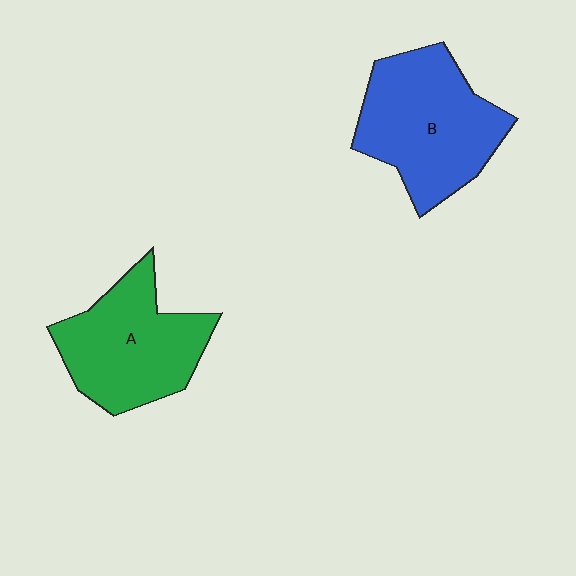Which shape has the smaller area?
Shape A (green).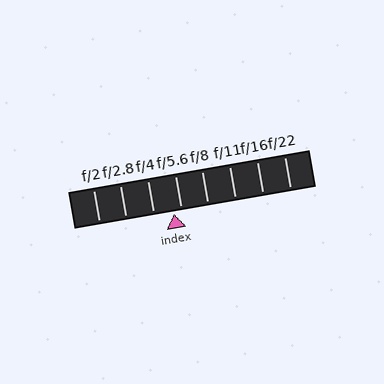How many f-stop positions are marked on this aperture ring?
There are 8 f-stop positions marked.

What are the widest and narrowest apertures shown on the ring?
The widest aperture shown is f/2 and the narrowest is f/22.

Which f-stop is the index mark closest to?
The index mark is closest to f/5.6.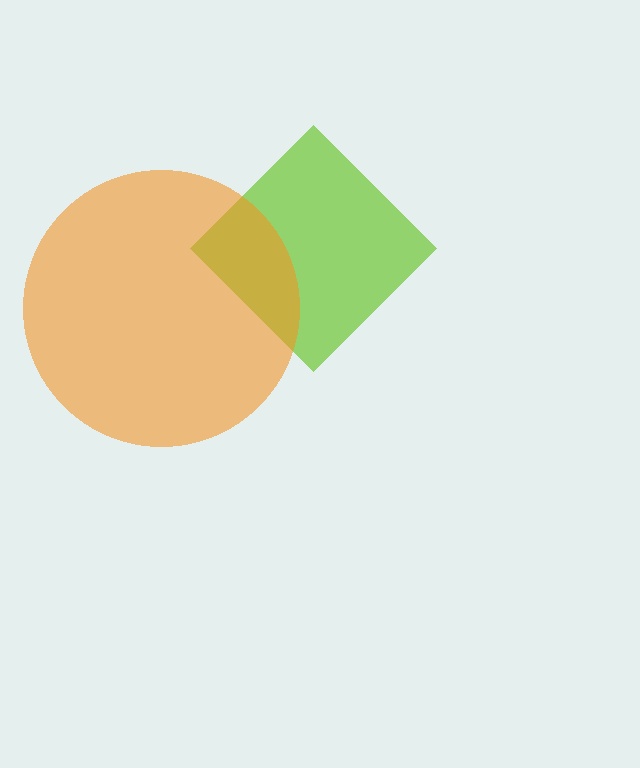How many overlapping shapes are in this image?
There are 2 overlapping shapes in the image.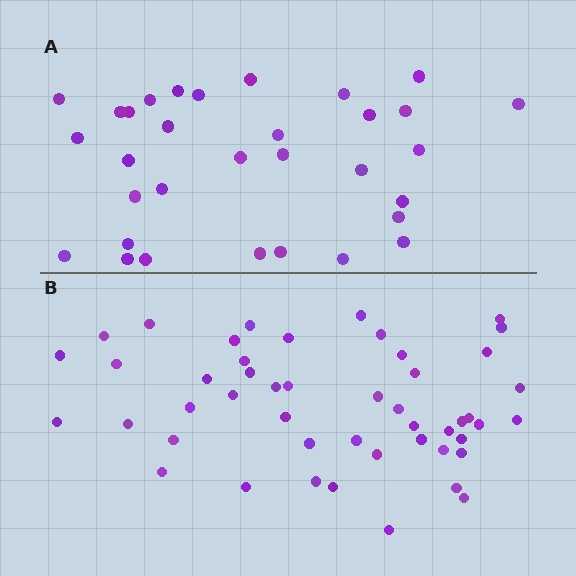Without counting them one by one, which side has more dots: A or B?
Region B (the bottom region) has more dots.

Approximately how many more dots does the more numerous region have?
Region B has approximately 15 more dots than region A.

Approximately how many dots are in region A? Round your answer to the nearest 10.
About 30 dots. (The exact count is 32, which rounds to 30.)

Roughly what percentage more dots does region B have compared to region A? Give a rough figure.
About 50% more.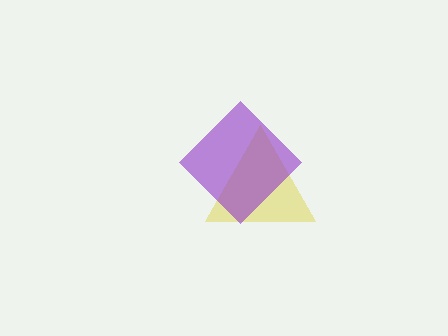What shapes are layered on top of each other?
The layered shapes are: a yellow triangle, a purple diamond.